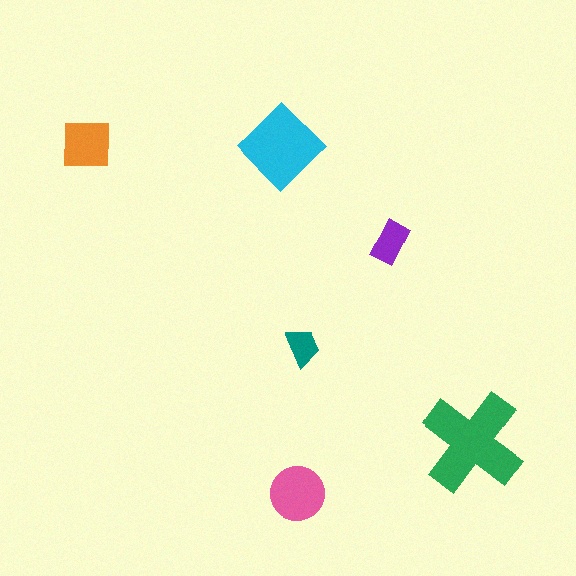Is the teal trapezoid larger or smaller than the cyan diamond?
Smaller.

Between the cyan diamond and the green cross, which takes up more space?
The green cross.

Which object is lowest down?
The pink circle is bottommost.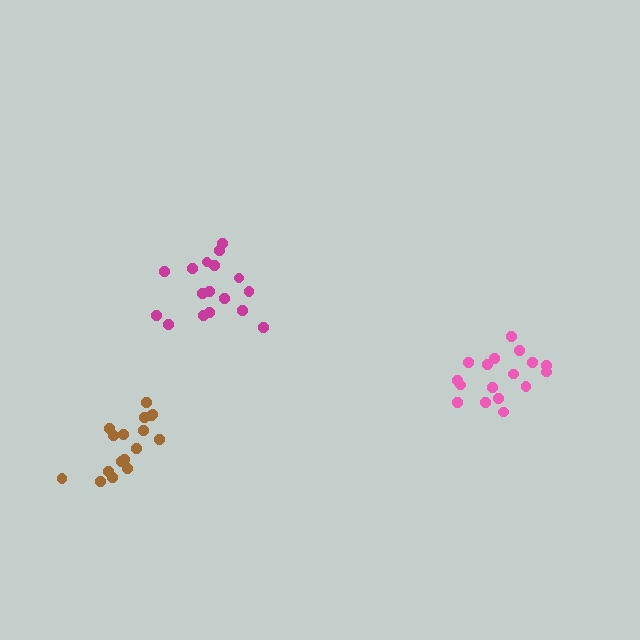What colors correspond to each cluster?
The clusters are colored: magenta, pink, brown.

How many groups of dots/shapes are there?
There are 3 groups.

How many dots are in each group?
Group 1: 17 dots, Group 2: 17 dots, Group 3: 17 dots (51 total).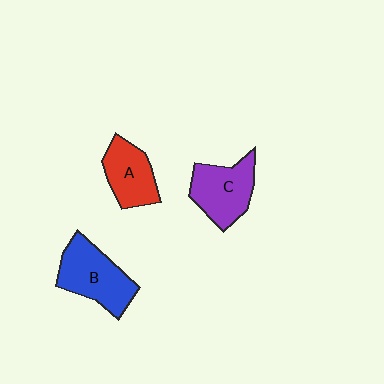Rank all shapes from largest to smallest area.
From largest to smallest: B (blue), C (purple), A (red).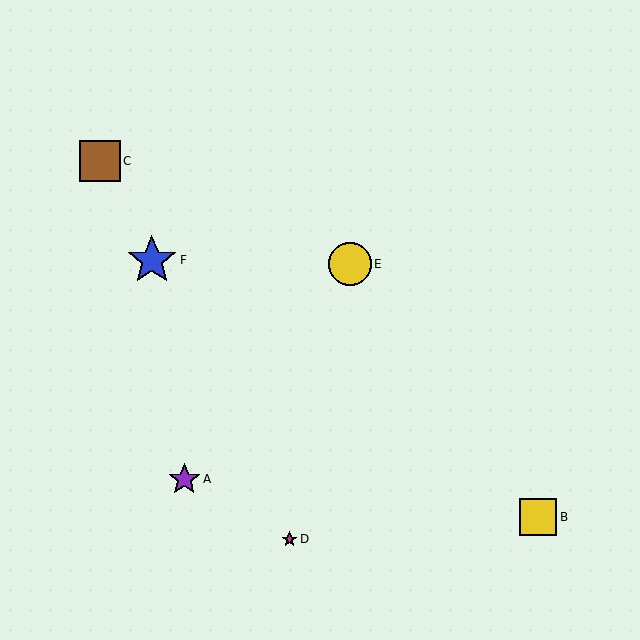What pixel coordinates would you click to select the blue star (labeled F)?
Click at (152, 260) to select the blue star F.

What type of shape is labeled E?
Shape E is a yellow circle.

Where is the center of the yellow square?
The center of the yellow square is at (538, 517).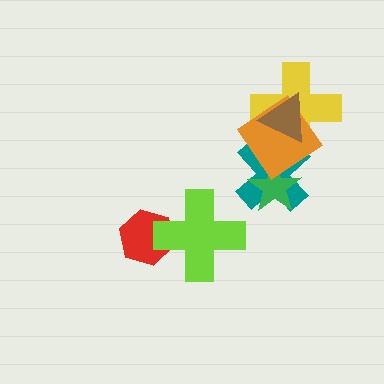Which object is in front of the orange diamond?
The brown triangle is in front of the orange diamond.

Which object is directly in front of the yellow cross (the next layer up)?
The orange diamond is directly in front of the yellow cross.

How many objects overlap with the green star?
2 objects overlap with the green star.